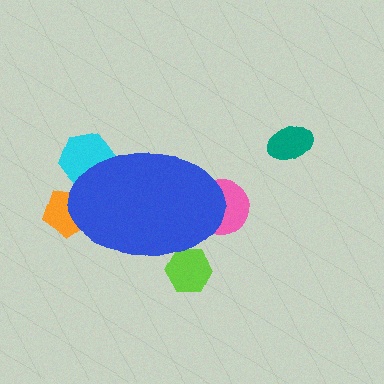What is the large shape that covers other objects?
A blue ellipse.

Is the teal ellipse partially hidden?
No, the teal ellipse is fully visible.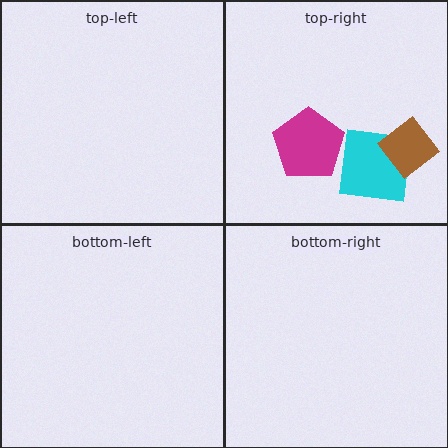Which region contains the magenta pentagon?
The top-right region.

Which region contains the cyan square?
The top-right region.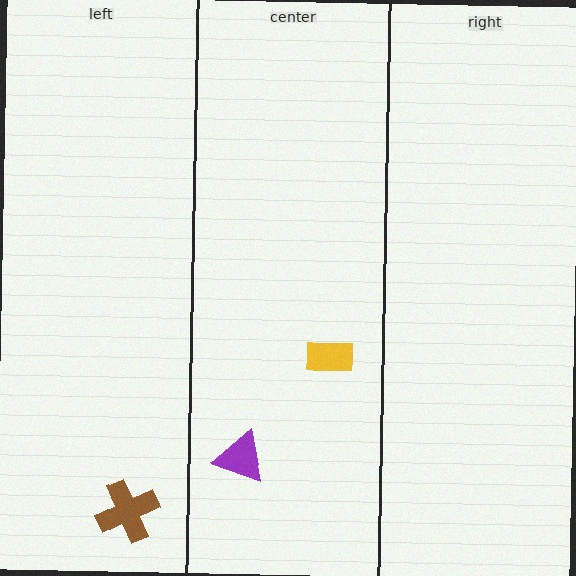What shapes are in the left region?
The brown cross.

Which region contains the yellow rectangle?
The center region.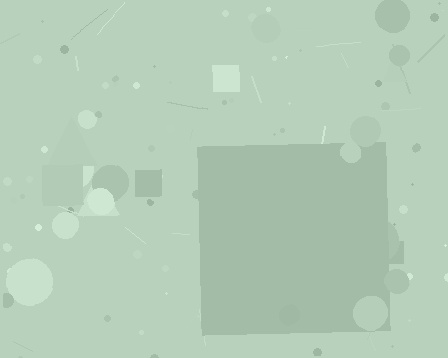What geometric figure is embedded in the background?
A square is embedded in the background.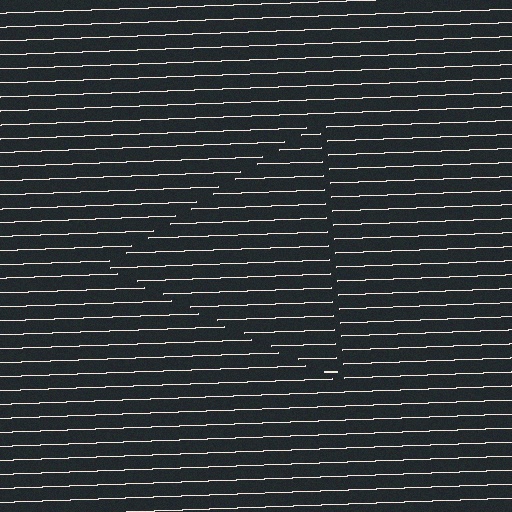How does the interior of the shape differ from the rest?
The interior of the shape contains the same grating, shifted by half a period — the contour is defined by the phase discontinuity where line-ends from the inner and outer gratings abut.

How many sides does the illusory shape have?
3 sides — the line-ends trace a triangle.